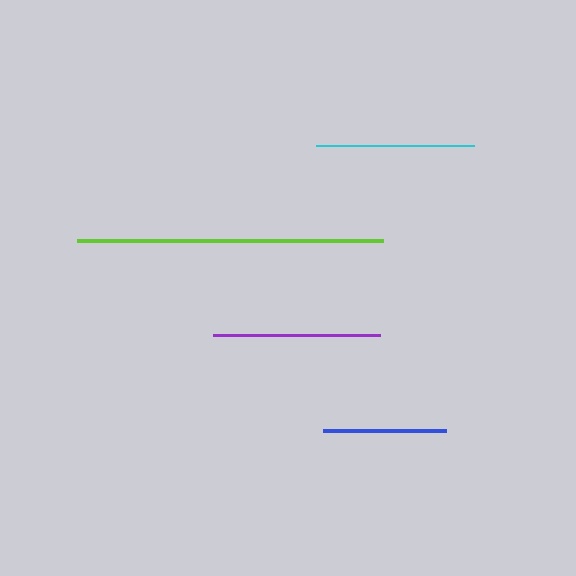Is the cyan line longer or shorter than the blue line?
The cyan line is longer than the blue line.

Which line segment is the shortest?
The blue line is the shortest at approximately 122 pixels.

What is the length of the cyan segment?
The cyan segment is approximately 158 pixels long.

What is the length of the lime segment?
The lime segment is approximately 306 pixels long.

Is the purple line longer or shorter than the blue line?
The purple line is longer than the blue line.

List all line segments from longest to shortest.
From longest to shortest: lime, purple, cyan, blue.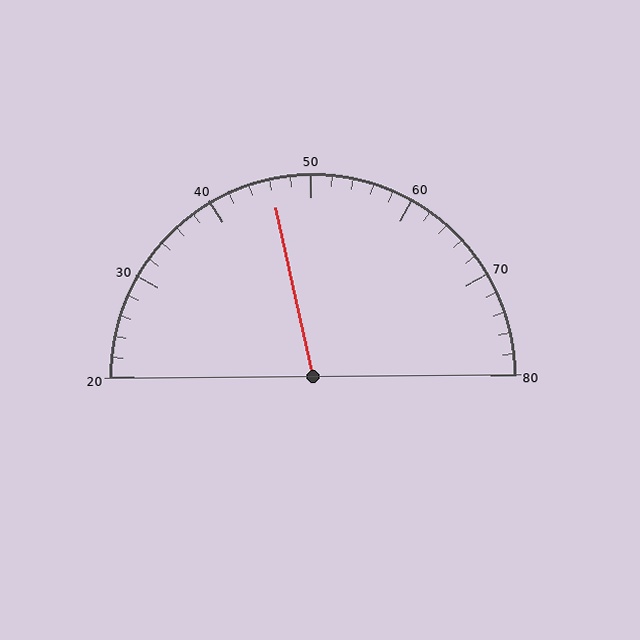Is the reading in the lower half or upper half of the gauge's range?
The reading is in the lower half of the range (20 to 80).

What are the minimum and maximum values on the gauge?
The gauge ranges from 20 to 80.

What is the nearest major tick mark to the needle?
The nearest major tick mark is 50.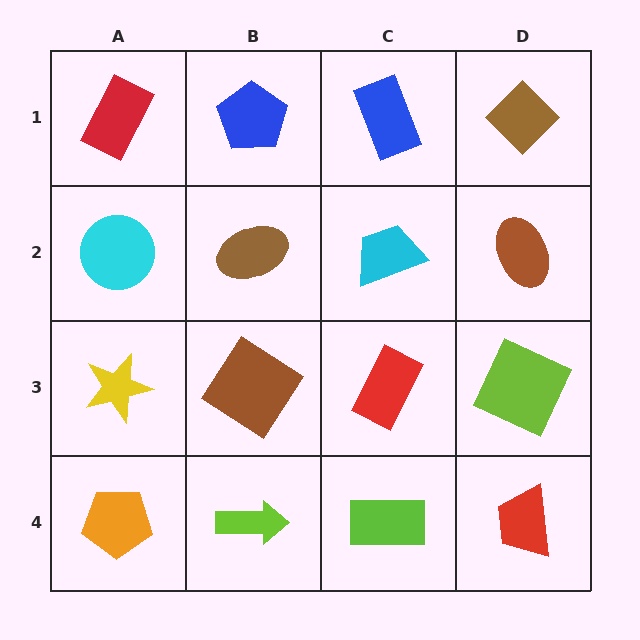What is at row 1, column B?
A blue pentagon.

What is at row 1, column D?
A brown diamond.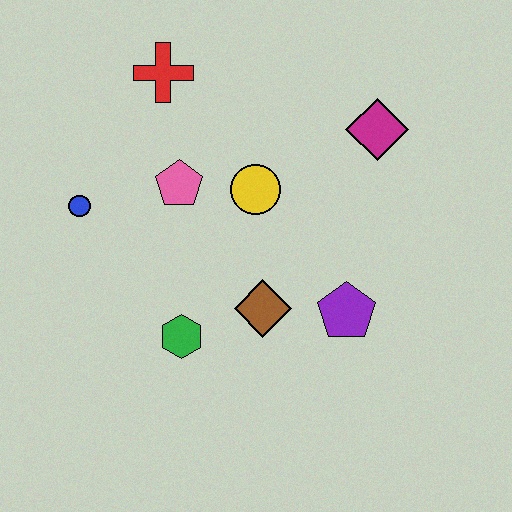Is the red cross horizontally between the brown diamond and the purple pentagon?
No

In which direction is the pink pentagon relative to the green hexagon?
The pink pentagon is above the green hexagon.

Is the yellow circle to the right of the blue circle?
Yes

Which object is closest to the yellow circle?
The pink pentagon is closest to the yellow circle.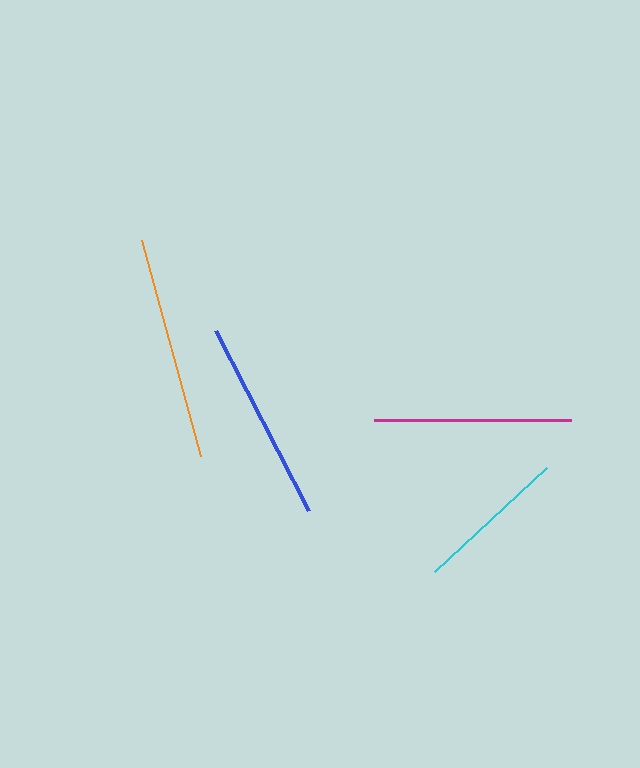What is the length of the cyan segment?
The cyan segment is approximately 153 pixels long.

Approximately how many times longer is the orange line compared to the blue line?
The orange line is approximately 1.1 times the length of the blue line.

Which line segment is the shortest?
The cyan line is the shortest at approximately 153 pixels.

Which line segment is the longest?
The orange line is the longest at approximately 224 pixels.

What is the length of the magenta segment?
The magenta segment is approximately 198 pixels long.